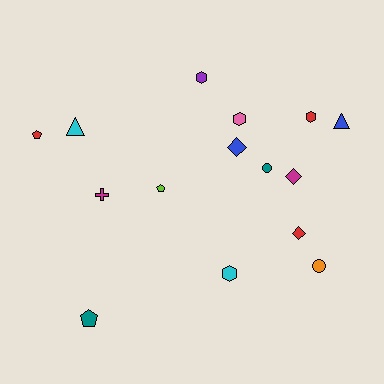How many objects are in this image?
There are 15 objects.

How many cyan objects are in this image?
There are 2 cyan objects.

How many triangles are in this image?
There are 2 triangles.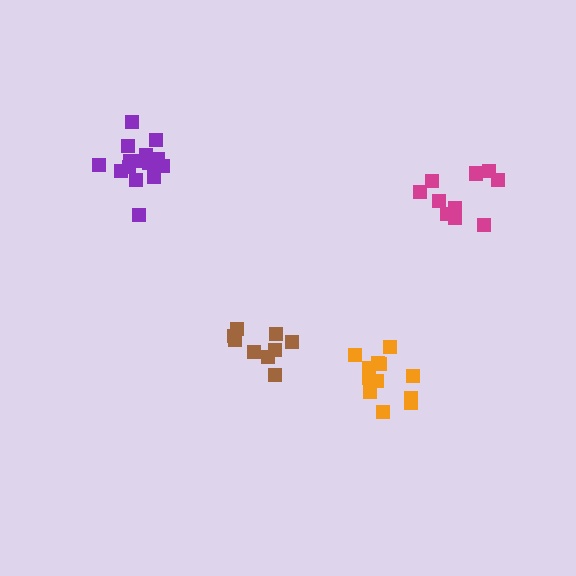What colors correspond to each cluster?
The clusters are colored: magenta, purple, orange, brown.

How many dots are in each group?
Group 1: 10 dots, Group 2: 15 dots, Group 3: 12 dots, Group 4: 9 dots (46 total).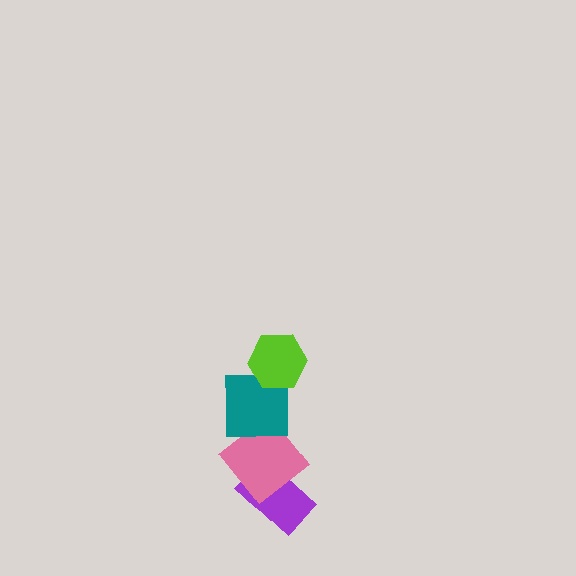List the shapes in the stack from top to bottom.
From top to bottom: the lime hexagon, the teal square, the pink diamond, the purple rectangle.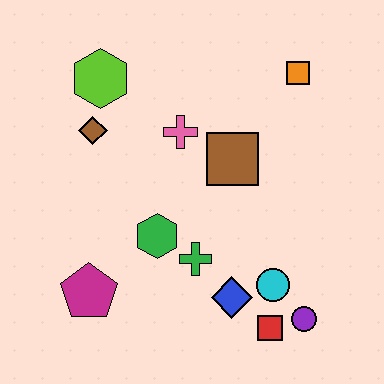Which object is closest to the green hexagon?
The green cross is closest to the green hexagon.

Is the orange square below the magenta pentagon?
No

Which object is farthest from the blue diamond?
The lime hexagon is farthest from the blue diamond.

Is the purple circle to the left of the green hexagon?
No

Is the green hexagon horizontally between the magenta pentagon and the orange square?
Yes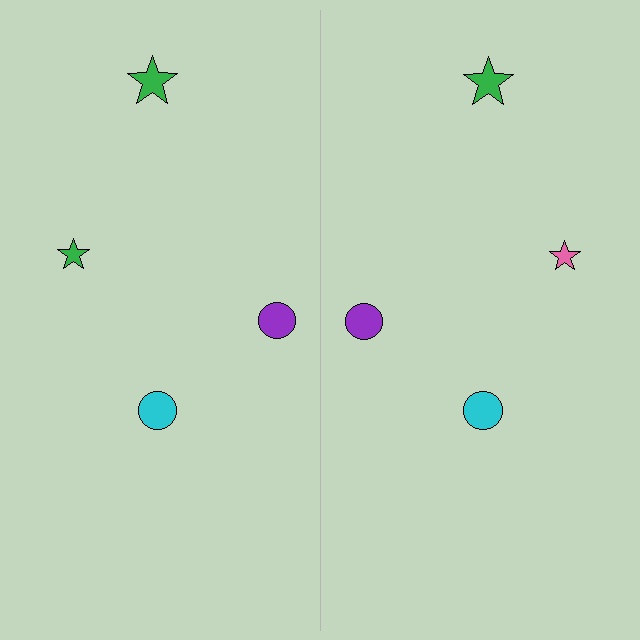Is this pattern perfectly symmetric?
No, the pattern is not perfectly symmetric. The pink star on the right side breaks the symmetry — its mirror counterpart is green.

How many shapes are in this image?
There are 8 shapes in this image.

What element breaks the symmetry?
The pink star on the right side breaks the symmetry — its mirror counterpart is green.